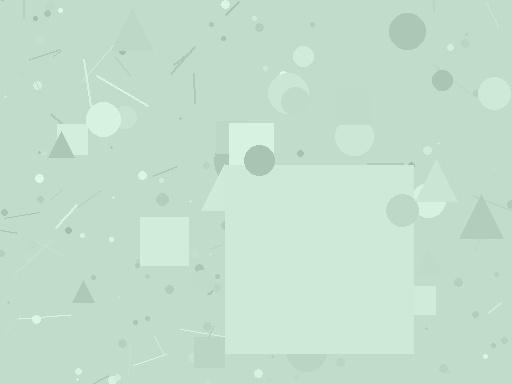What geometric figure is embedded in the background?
A square is embedded in the background.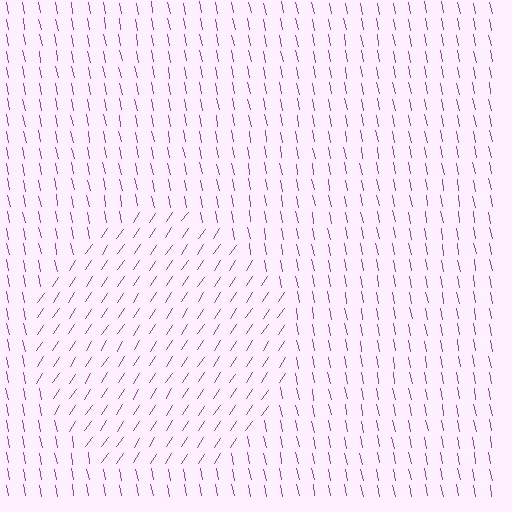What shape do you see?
I see a circle.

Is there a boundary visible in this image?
Yes, there is a texture boundary formed by a change in line orientation.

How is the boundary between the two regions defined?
The boundary is defined purely by a change in line orientation (approximately 45 degrees difference). All lines are the same color and thickness.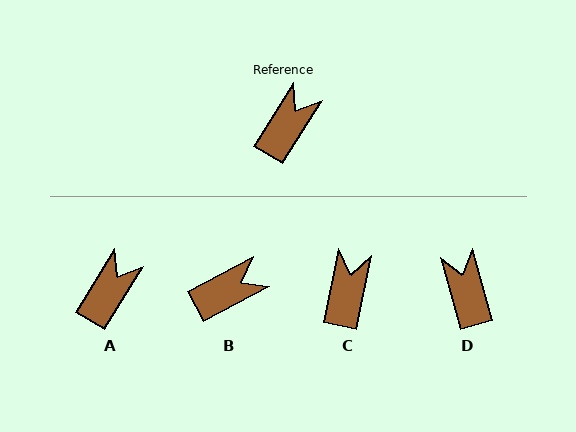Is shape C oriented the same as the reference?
No, it is off by about 20 degrees.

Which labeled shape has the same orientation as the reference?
A.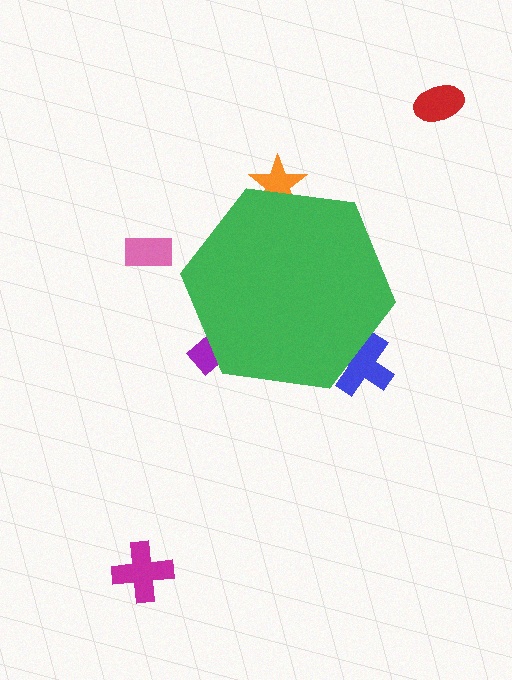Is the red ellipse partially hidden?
No, the red ellipse is fully visible.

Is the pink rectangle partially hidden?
No, the pink rectangle is fully visible.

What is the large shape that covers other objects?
A green hexagon.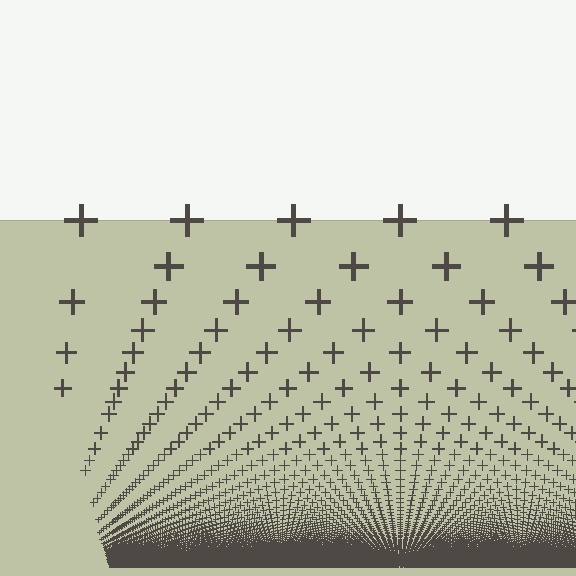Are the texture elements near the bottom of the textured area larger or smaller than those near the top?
Smaller. The gradient is inverted — elements near the bottom are smaller and denser.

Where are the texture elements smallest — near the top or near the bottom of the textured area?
Near the bottom.